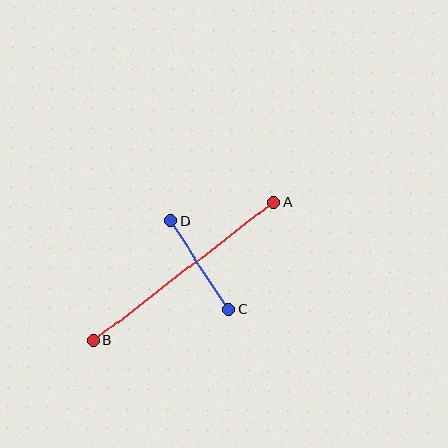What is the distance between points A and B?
The distance is approximately 228 pixels.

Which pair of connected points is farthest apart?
Points A and B are farthest apart.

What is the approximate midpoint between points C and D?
The midpoint is at approximately (200, 265) pixels.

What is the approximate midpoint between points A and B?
The midpoint is at approximately (184, 271) pixels.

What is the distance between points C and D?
The distance is approximately 105 pixels.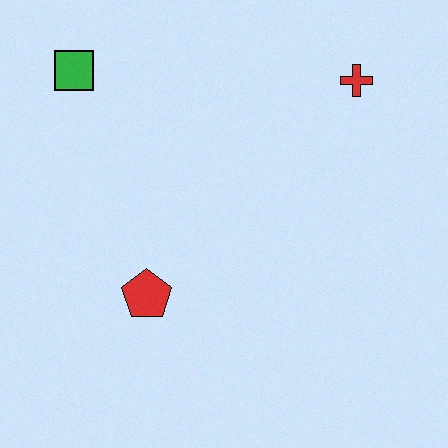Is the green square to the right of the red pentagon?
No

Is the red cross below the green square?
Yes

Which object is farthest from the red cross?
The red pentagon is farthest from the red cross.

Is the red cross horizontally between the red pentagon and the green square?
No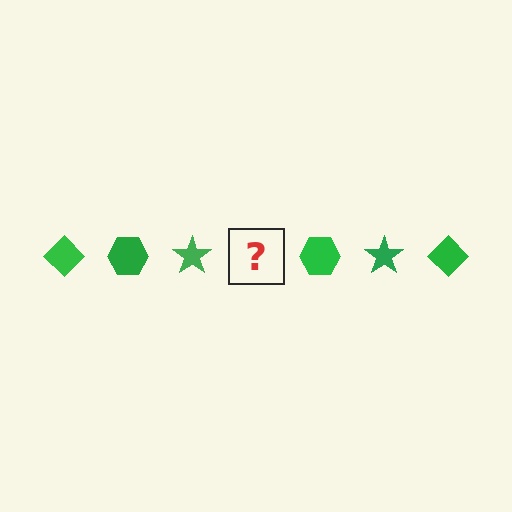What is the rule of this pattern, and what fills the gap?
The rule is that the pattern cycles through diamond, hexagon, star shapes in green. The gap should be filled with a green diamond.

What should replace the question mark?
The question mark should be replaced with a green diamond.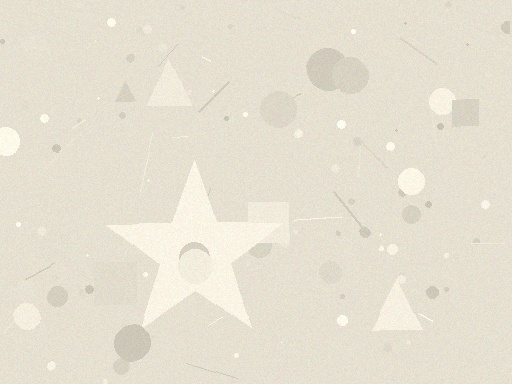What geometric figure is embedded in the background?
A star is embedded in the background.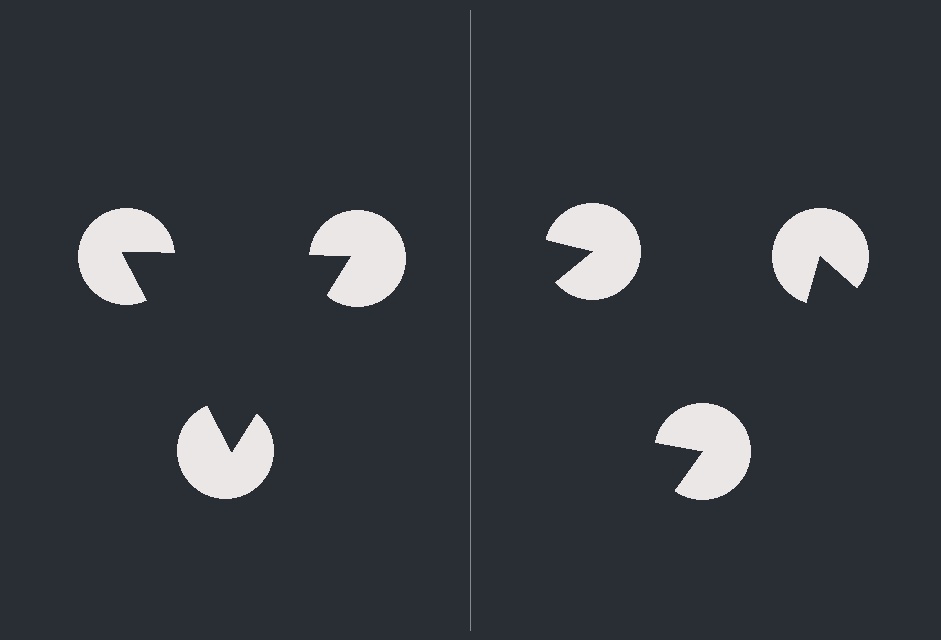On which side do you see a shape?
An illusory triangle appears on the left side. On the right side the wedge cuts are rotated, so no coherent shape forms.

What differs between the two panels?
The pac-man discs are positioned identically on both sides; only the wedge orientations differ. On the left they align to a triangle; on the right they are misaligned.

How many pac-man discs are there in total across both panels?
6 — 3 on each side.